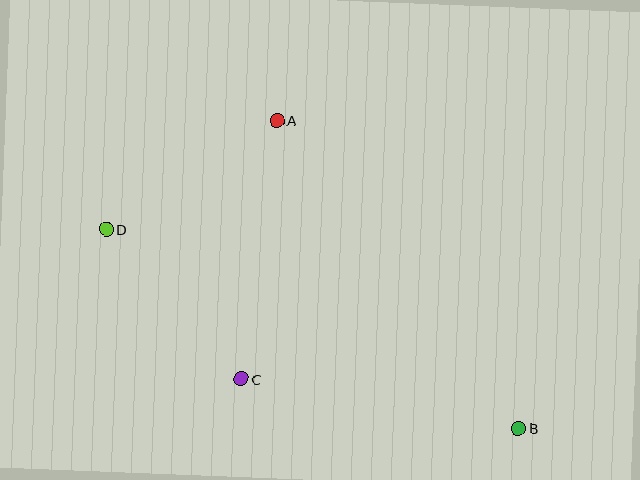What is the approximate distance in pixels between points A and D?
The distance between A and D is approximately 202 pixels.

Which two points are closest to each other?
Points C and D are closest to each other.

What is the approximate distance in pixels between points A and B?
The distance between A and B is approximately 391 pixels.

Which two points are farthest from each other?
Points B and D are farthest from each other.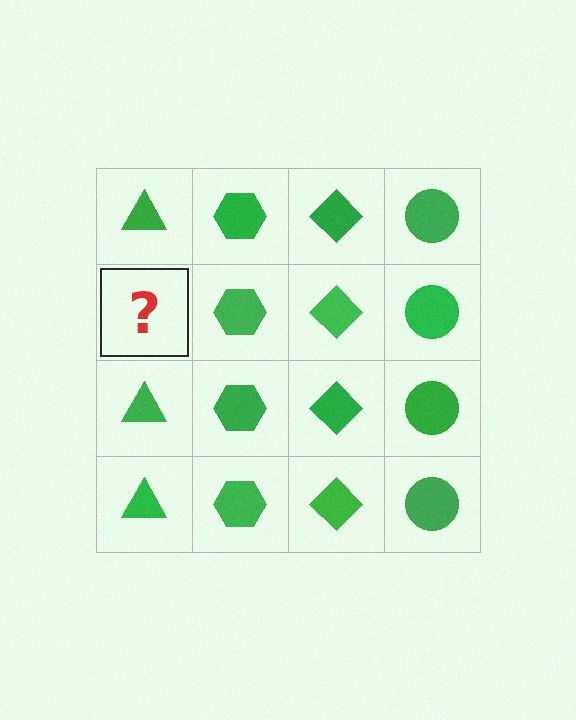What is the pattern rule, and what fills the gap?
The rule is that each column has a consistent shape. The gap should be filled with a green triangle.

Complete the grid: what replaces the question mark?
The question mark should be replaced with a green triangle.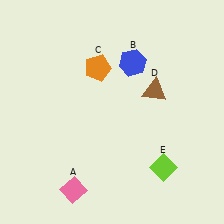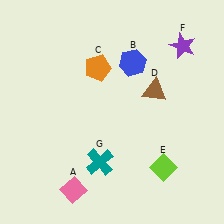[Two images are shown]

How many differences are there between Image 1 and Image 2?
There are 2 differences between the two images.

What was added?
A purple star (F), a teal cross (G) were added in Image 2.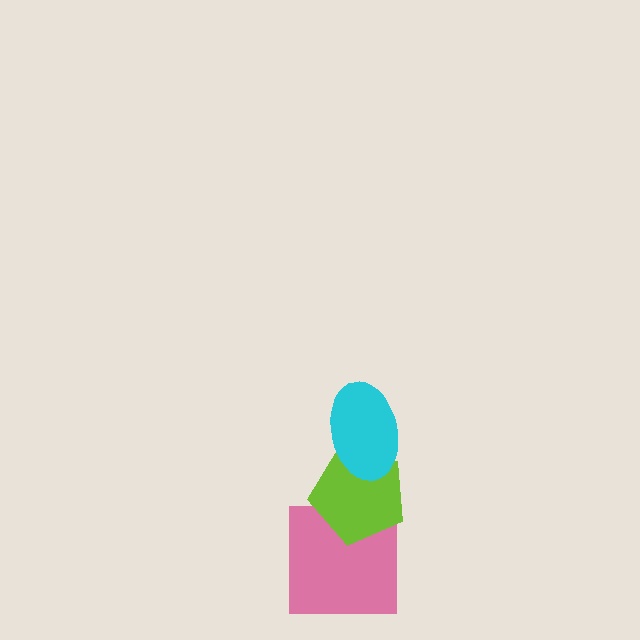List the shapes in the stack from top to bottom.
From top to bottom: the cyan ellipse, the lime pentagon, the pink square.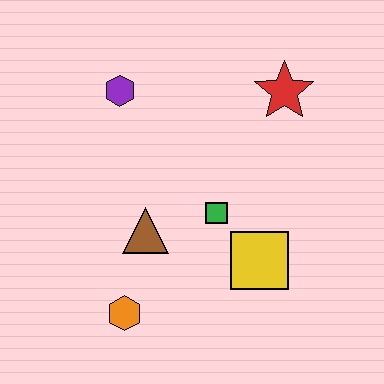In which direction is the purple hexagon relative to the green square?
The purple hexagon is above the green square.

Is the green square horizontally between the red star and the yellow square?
No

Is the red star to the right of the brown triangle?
Yes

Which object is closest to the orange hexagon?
The brown triangle is closest to the orange hexagon.